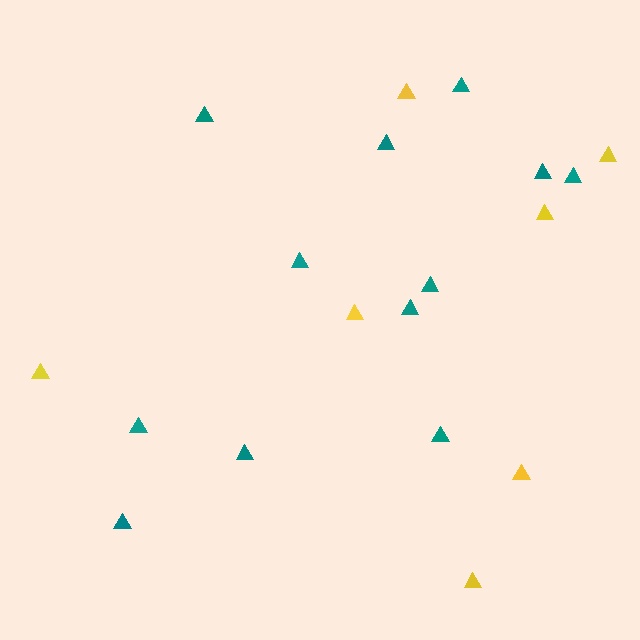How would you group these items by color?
There are 2 groups: one group of yellow triangles (7) and one group of teal triangles (12).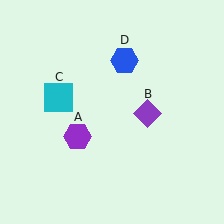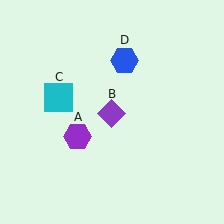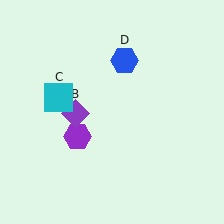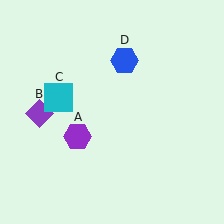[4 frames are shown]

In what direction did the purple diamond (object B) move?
The purple diamond (object B) moved left.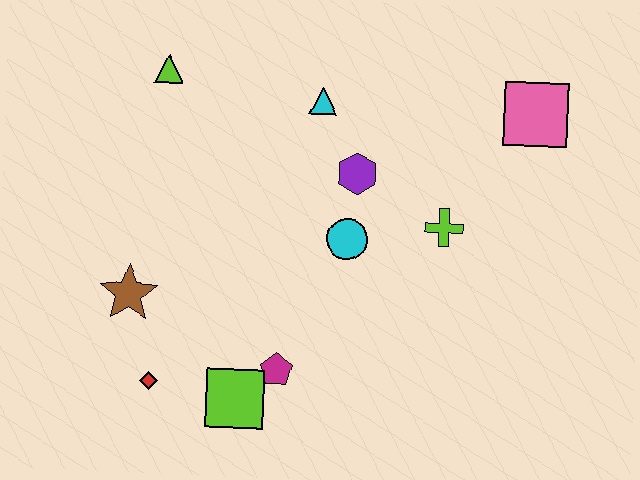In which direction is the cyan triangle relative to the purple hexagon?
The cyan triangle is above the purple hexagon.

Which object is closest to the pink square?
The lime cross is closest to the pink square.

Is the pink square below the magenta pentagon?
No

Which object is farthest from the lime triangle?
The pink square is farthest from the lime triangle.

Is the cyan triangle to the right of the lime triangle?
Yes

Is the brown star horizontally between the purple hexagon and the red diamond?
No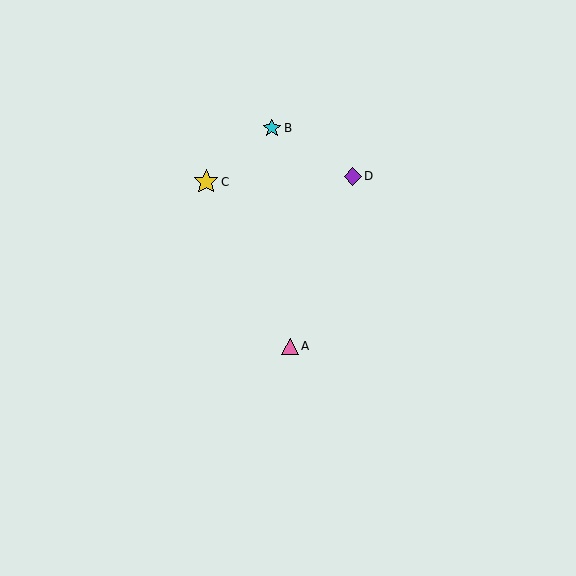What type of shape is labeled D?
Shape D is a purple diamond.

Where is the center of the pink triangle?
The center of the pink triangle is at (290, 346).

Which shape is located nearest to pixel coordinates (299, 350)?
The pink triangle (labeled A) at (290, 346) is nearest to that location.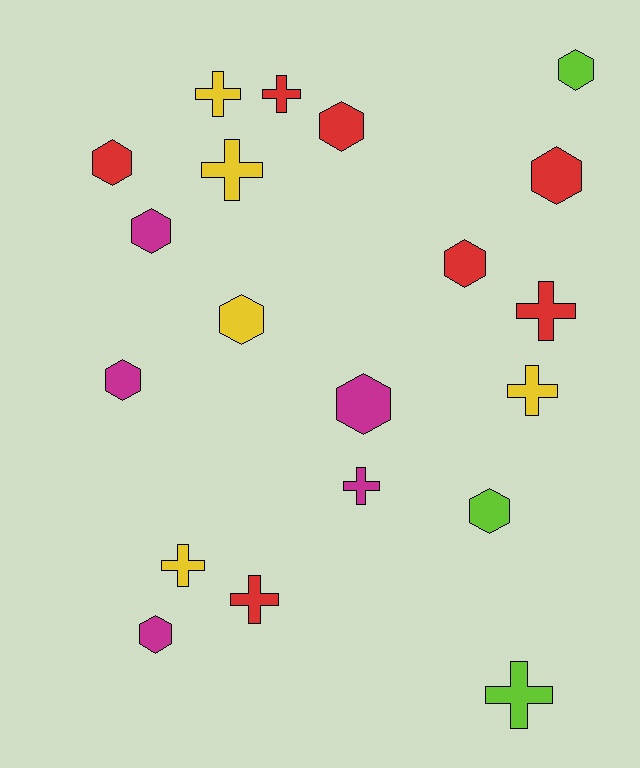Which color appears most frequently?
Red, with 7 objects.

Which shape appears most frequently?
Hexagon, with 11 objects.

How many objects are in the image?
There are 20 objects.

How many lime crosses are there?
There is 1 lime cross.